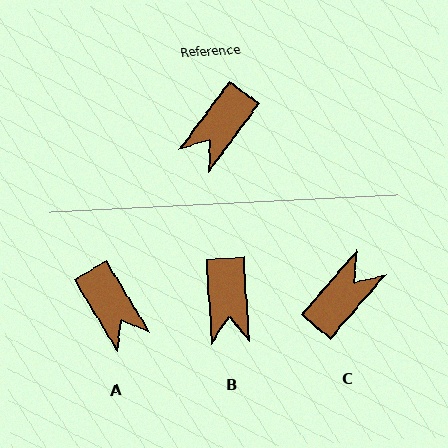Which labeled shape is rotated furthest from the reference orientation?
C, about 176 degrees away.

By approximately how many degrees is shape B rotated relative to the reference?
Approximately 40 degrees counter-clockwise.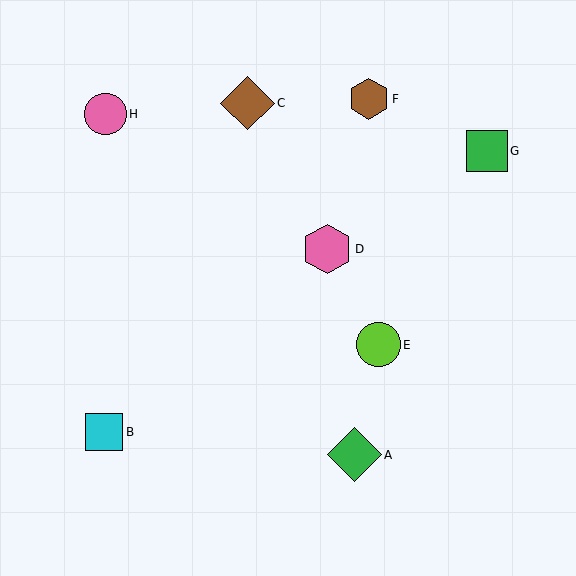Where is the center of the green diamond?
The center of the green diamond is at (354, 455).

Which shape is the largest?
The brown diamond (labeled C) is the largest.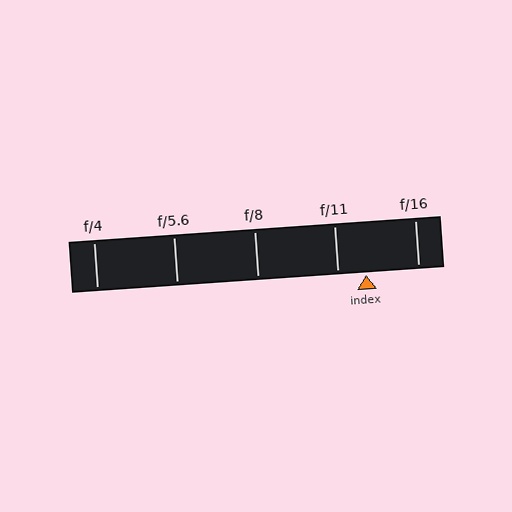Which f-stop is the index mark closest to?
The index mark is closest to f/11.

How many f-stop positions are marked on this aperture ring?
There are 5 f-stop positions marked.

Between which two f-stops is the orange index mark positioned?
The index mark is between f/11 and f/16.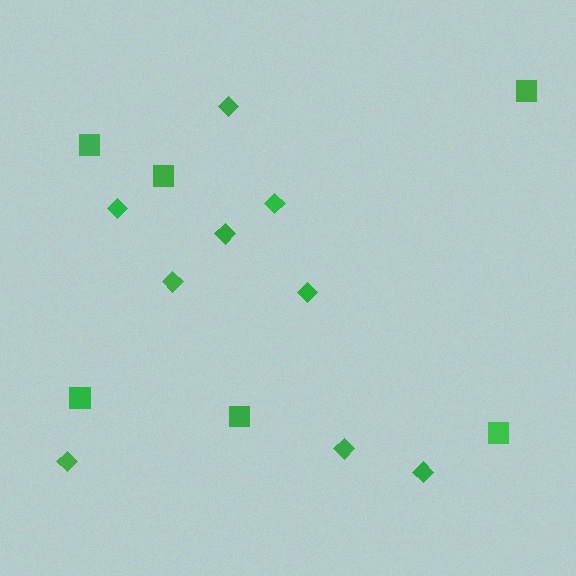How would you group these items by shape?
There are 2 groups: one group of diamonds (9) and one group of squares (6).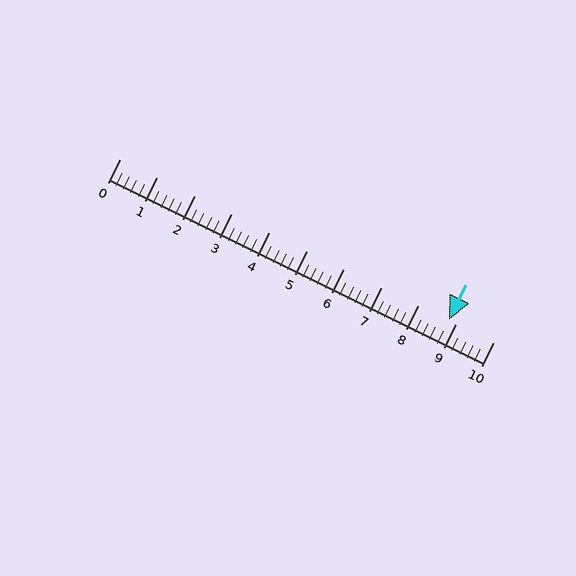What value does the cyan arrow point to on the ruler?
The cyan arrow points to approximately 8.8.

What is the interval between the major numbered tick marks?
The major tick marks are spaced 1 units apart.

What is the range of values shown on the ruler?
The ruler shows values from 0 to 10.